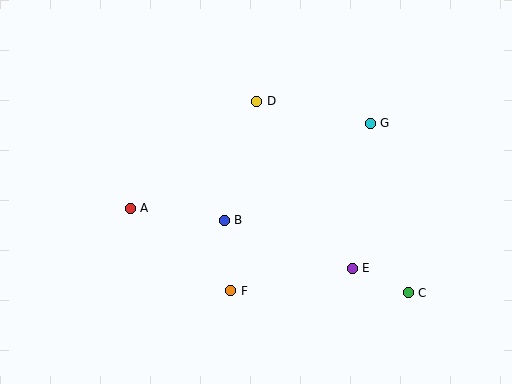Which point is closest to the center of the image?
Point B at (224, 220) is closest to the center.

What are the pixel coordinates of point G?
Point G is at (370, 123).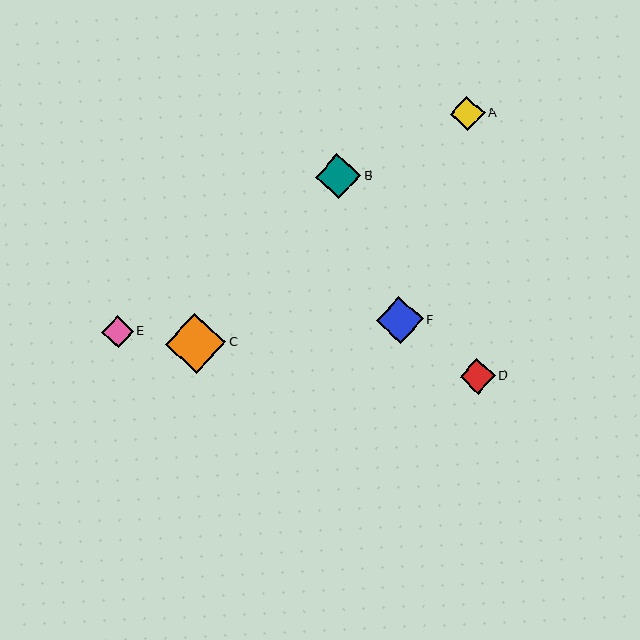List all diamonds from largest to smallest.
From largest to smallest: C, F, B, D, A, E.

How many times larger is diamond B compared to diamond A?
Diamond B is approximately 1.3 times the size of diamond A.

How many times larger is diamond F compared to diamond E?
Diamond F is approximately 1.5 times the size of diamond E.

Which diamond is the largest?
Diamond C is the largest with a size of approximately 60 pixels.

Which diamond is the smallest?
Diamond E is the smallest with a size of approximately 32 pixels.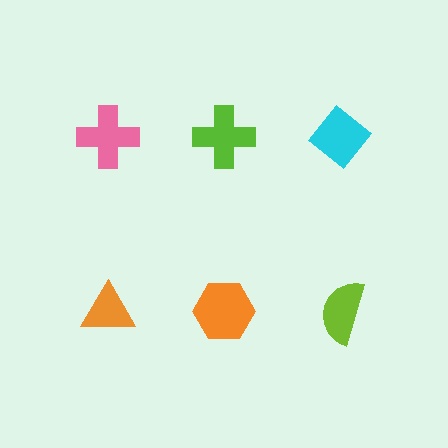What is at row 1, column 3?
A cyan diamond.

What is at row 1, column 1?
A pink cross.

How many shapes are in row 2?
3 shapes.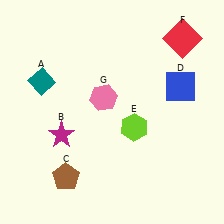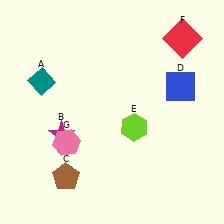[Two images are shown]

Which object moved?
The pink hexagon (G) moved down.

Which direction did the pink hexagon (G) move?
The pink hexagon (G) moved down.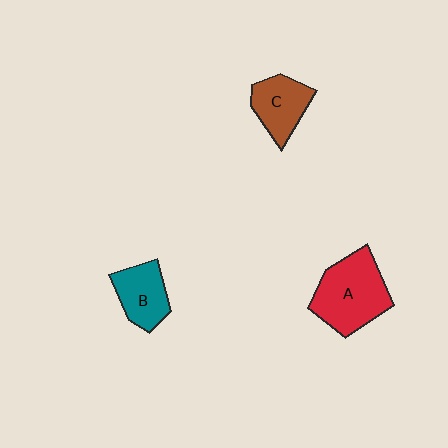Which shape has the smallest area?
Shape B (teal).